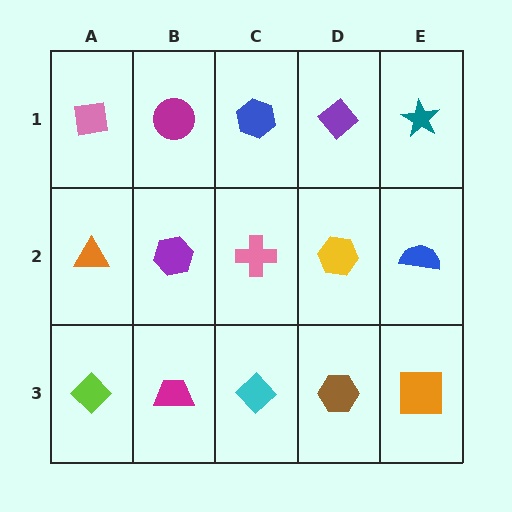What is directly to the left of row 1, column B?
A pink square.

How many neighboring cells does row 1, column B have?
3.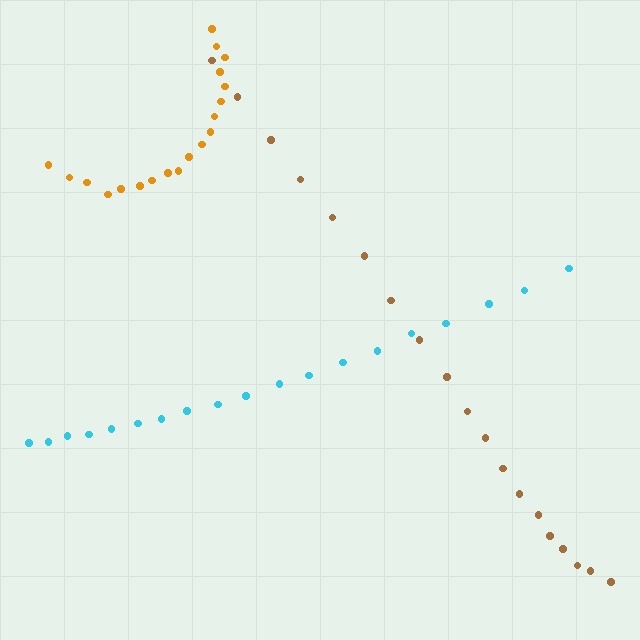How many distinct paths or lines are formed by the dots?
There are 3 distinct paths.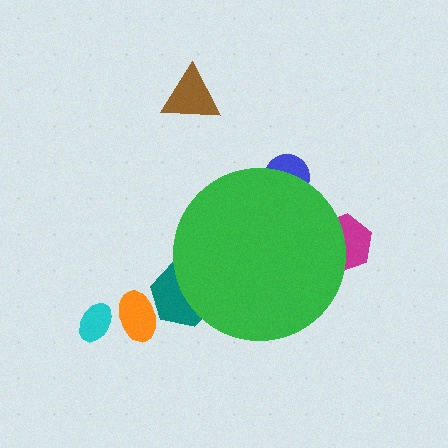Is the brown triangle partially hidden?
No, the brown triangle is fully visible.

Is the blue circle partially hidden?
Yes, the blue circle is partially hidden behind the green circle.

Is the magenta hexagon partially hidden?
Yes, the magenta hexagon is partially hidden behind the green circle.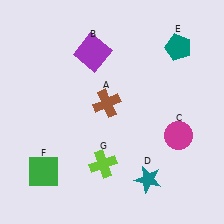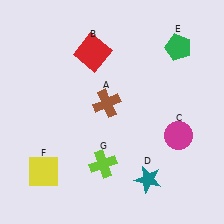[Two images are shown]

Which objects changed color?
B changed from purple to red. E changed from teal to green. F changed from green to yellow.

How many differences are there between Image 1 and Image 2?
There are 3 differences between the two images.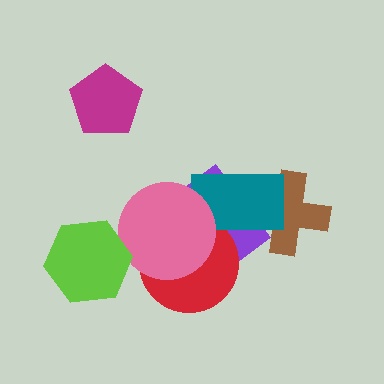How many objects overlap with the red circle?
3 objects overlap with the red circle.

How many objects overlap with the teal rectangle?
4 objects overlap with the teal rectangle.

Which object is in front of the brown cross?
The teal rectangle is in front of the brown cross.